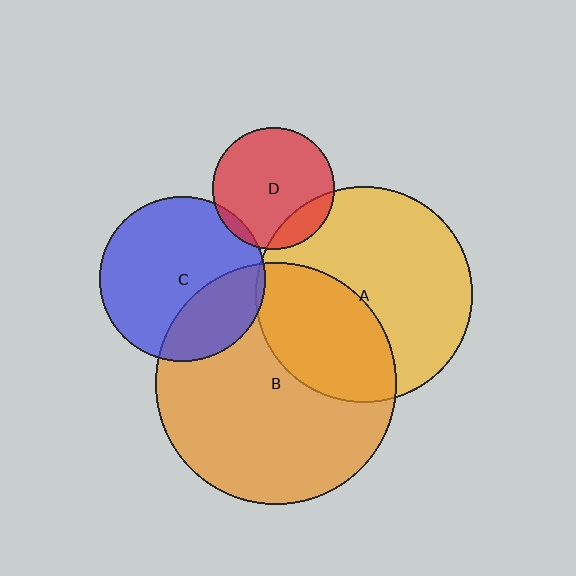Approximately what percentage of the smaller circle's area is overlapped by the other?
Approximately 5%.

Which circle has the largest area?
Circle B (orange).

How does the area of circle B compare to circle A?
Approximately 1.2 times.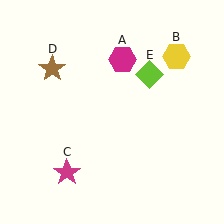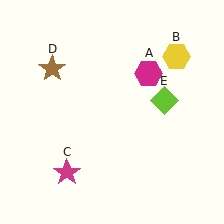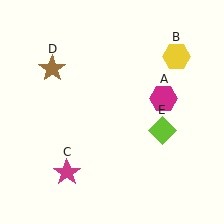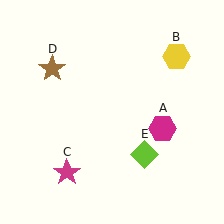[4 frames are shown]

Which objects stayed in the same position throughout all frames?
Yellow hexagon (object B) and magenta star (object C) and brown star (object D) remained stationary.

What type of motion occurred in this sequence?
The magenta hexagon (object A), lime diamond (object E) rotated clockwise around the center of the scene.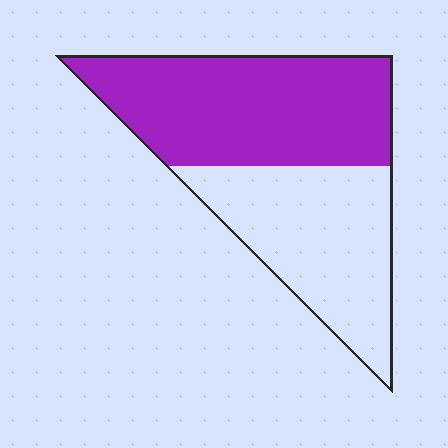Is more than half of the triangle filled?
Yes.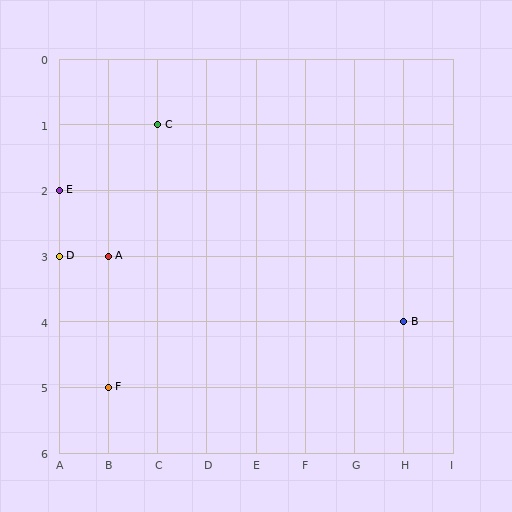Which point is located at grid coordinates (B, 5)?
Point F is at (B, 5).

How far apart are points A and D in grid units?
Points A and D are 1 column apart.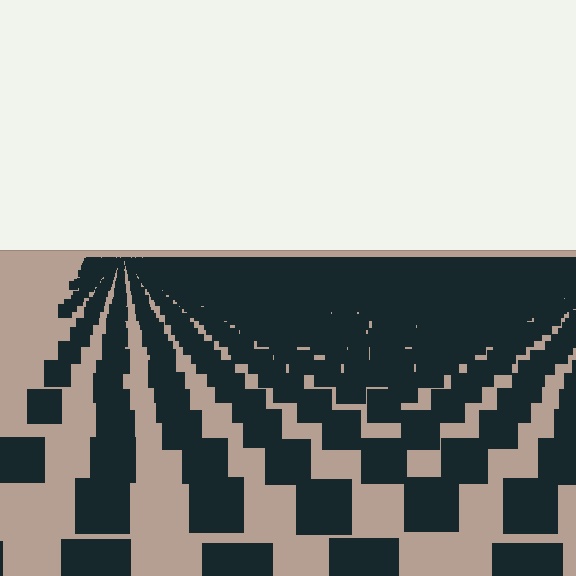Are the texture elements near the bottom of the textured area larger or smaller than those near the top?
Larger. Near the bottom, elements are closer to the viewer and appear at a bigger on-screen size.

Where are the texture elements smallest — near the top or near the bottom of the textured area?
Near the top.